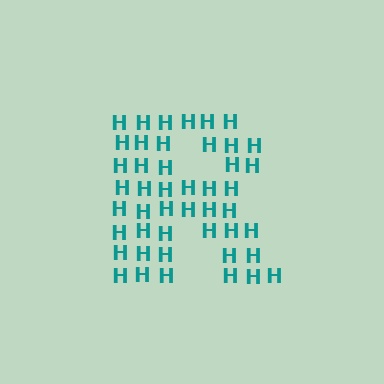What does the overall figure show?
The overall figure shows the letter R.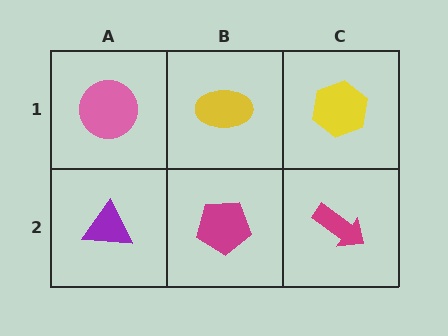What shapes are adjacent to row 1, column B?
A magenta pentagon (row 2, column B), a pink circle (row 1, column A), a yellow hexagon (row 1, column C).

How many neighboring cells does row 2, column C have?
2.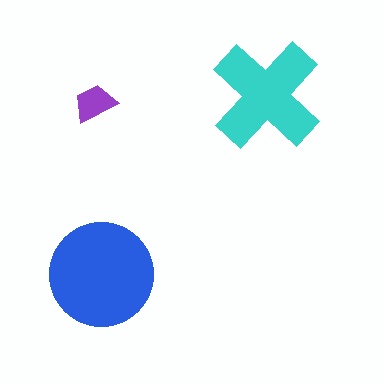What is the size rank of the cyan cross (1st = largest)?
2nd.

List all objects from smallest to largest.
The purple trapezoid, the cyan cross, the blue circle.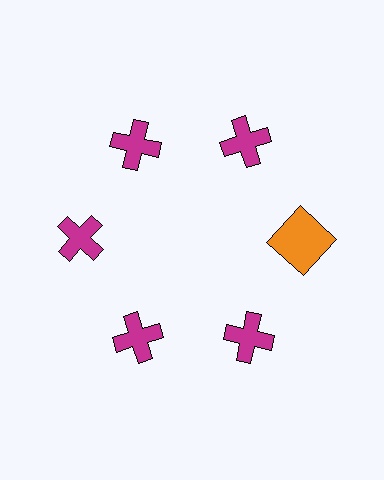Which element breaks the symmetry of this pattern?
The orange square at roughly the 3 o'clock position breaks the symmetry. All other shapes are magenta crosses.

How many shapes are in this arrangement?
There are 6 shapes arranged in a ring pattern.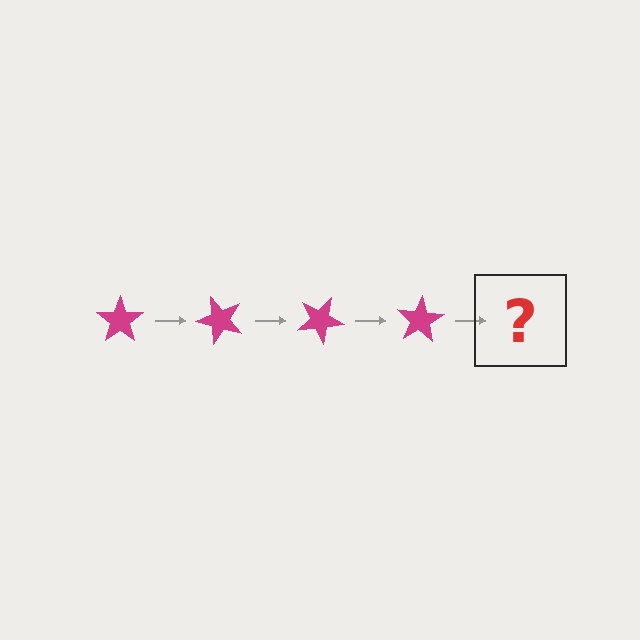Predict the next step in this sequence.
The next step is a magenta star rotated 200 degrees.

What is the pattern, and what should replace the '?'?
The pattern is that the star rotates 50 degrees each step. The '?' should be a magenta star rotated 200 degrees.